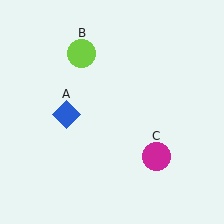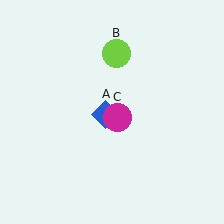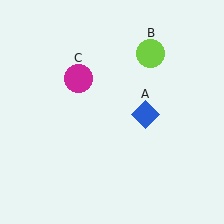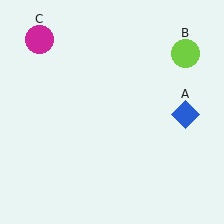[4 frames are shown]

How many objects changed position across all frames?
3 objects changed position: blue diamond (object A), lime circle (object B), magenta circle (object C).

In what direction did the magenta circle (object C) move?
The magenta circle (object C) moved up and to the left.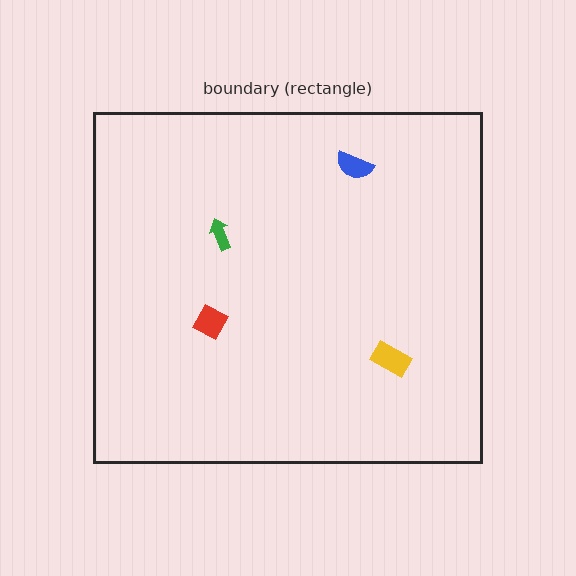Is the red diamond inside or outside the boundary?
Inside.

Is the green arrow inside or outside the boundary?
Inside.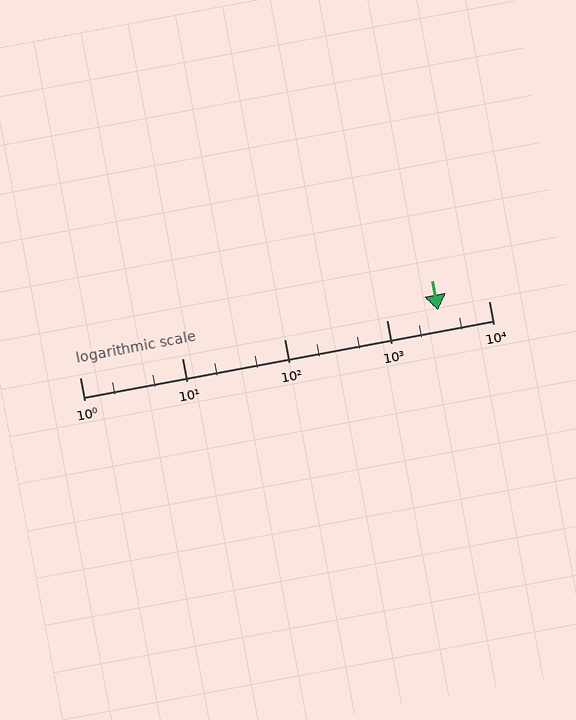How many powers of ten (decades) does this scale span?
The scale spans 4 decades, from 1 to 10000.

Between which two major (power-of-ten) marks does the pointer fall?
The pointer is between 1000 and 10000.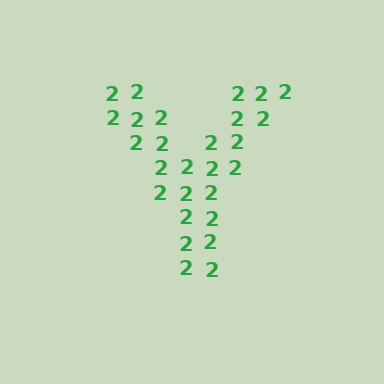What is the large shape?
The large shape is the letter Y.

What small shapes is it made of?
It is made of small digit 2's.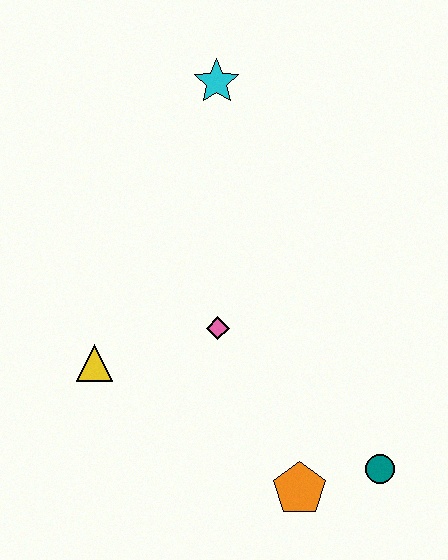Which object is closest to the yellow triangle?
The pink diamond is closest to the yellow triangle.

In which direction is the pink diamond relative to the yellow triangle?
The pink diamond is to the right of the yellow triangle.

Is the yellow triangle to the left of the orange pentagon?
Yes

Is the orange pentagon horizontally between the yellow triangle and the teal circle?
Yes